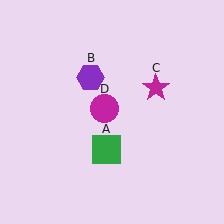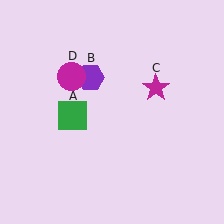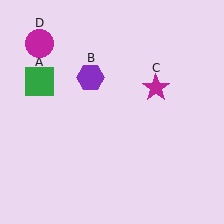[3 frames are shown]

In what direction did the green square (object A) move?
The green square (object A) moved up and to the left.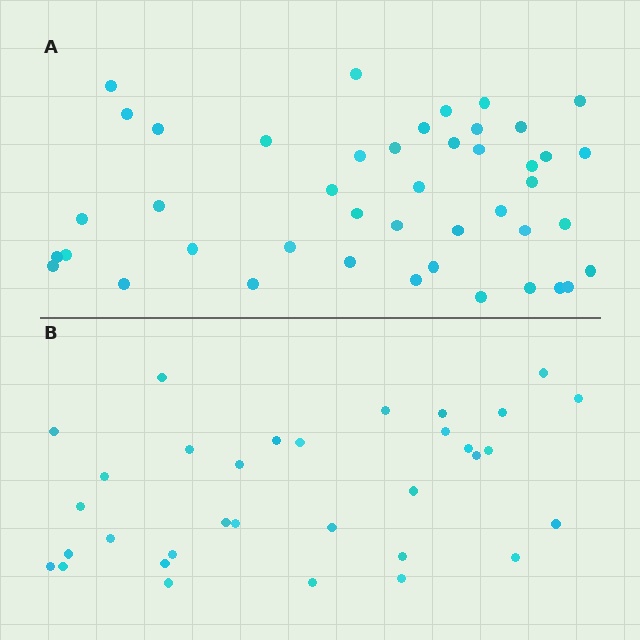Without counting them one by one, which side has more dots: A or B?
Region A (the top region) has more dots.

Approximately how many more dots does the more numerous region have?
Region A has roughly 12 or so more dots than region B.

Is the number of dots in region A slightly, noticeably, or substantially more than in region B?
Region A has noticeably more, but not dramatically so. The ratio is roughly 1.3 to 1.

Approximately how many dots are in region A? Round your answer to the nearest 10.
About 40 dots. (The exact count is 44, which rounds to 40.)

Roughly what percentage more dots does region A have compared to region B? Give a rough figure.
About 35% more.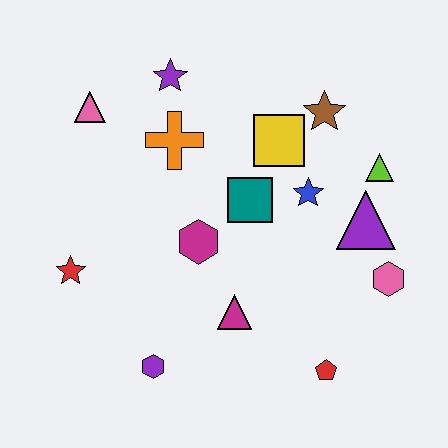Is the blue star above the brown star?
No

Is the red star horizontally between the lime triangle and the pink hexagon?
No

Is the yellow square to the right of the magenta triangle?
Yes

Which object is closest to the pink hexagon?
The purple triangle is closest to the pink hexagon.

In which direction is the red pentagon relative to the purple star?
The red pentagon is below the purple star.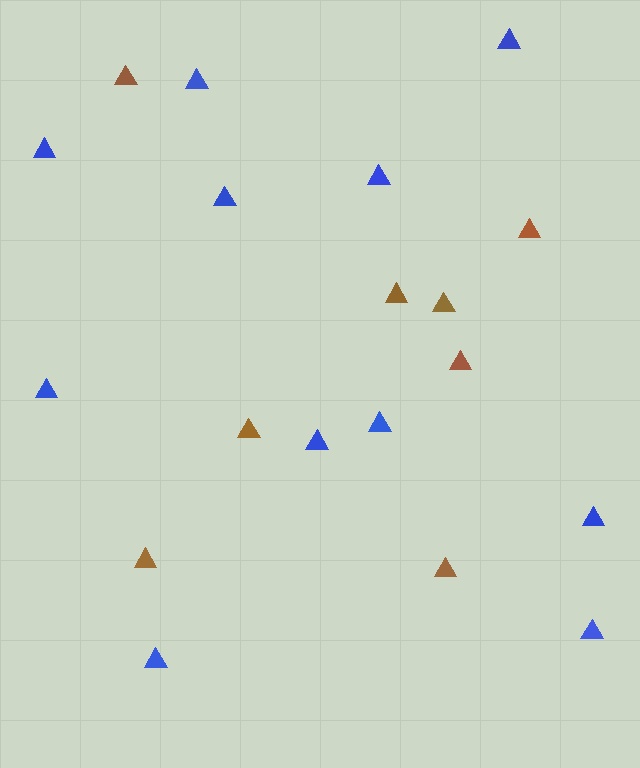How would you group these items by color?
There are 2 groups: one group of blue triangles (11) and one group of brown triangles (8).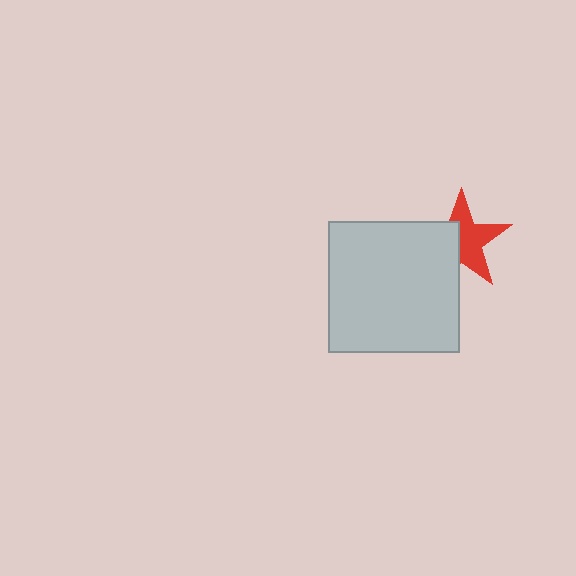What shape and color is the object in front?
The object in front is a light gray square.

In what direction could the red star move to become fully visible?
The red star could move toward the upper-right. That would shift it out from behind the light gray square entirely.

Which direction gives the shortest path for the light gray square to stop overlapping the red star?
Moving toward the lower-left gives the shortest separation.